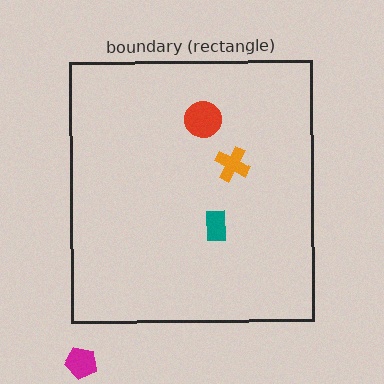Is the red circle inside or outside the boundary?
Inside.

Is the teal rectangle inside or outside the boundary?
Inside.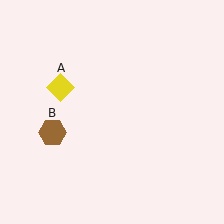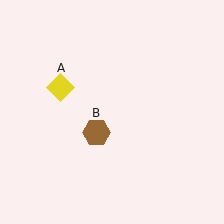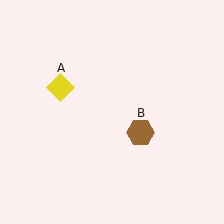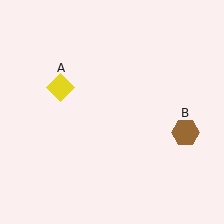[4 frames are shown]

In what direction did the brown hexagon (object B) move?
The brown hexagon (object B) moved right.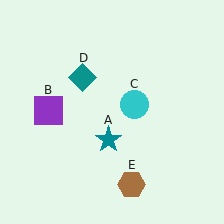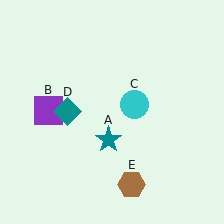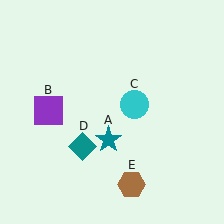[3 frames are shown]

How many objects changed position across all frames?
1 object changed position: teal diamond (object D).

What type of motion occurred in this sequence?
The teal diamond (object D) rotated counterclockwise around the center of the scene.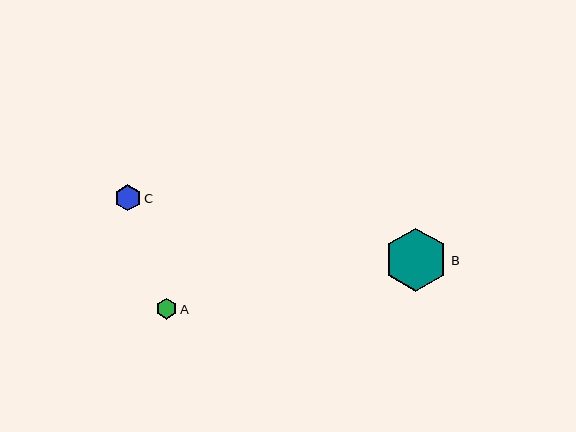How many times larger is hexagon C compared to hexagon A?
Hexagon C is approximately 1.3 times the size of hexagon A.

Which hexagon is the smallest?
Hexagon A is the smallest with a size of approximately 21 pixels.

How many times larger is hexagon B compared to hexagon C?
Hexagon B is approximately 2.4 times the size of hexagon C.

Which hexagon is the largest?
Hexagon B is the largest with a size of approximately 64 pixels.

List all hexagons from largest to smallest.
From largest to smallest: B, C, A.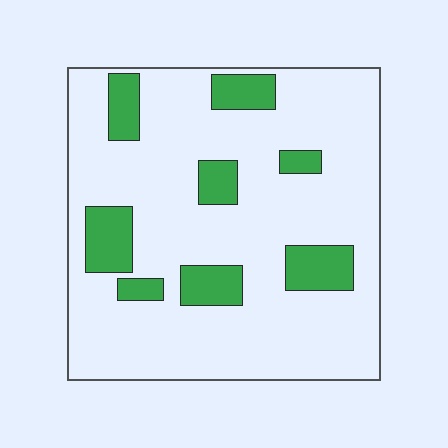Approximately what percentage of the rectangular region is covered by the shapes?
Approximately 20%.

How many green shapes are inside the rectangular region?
8.